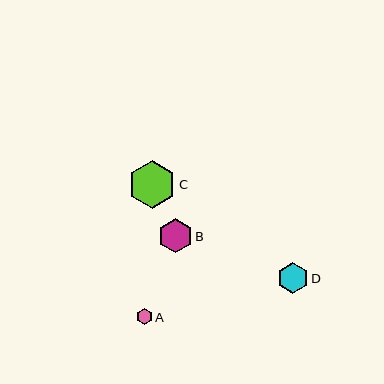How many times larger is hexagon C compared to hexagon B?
Hexagon C is approximately 1.4 times the size of hexagon B.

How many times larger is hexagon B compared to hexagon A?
Hexagon B is approximately 2.1 times the size of hexagon A.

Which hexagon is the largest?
Hexagon C is the largest with a size of approximately 48 pixels.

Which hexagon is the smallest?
Hexagon A is the smallest with a size of approximately 16 pixels.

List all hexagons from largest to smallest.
From largest to smallest: C, B, D, A.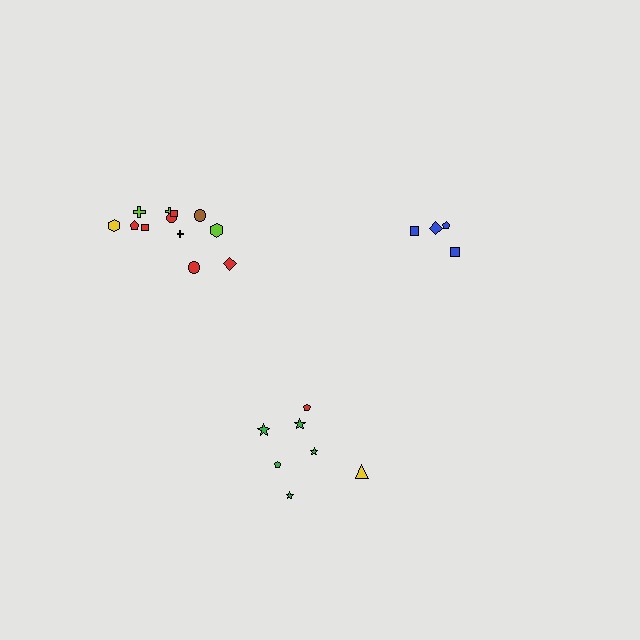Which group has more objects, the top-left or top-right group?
The top-left group.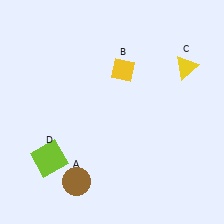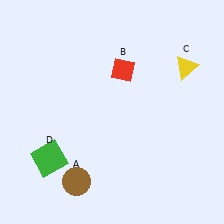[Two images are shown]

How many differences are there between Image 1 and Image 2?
There are 2 differences between the two images.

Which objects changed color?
B changed from yellow to red. D changed from lime to green.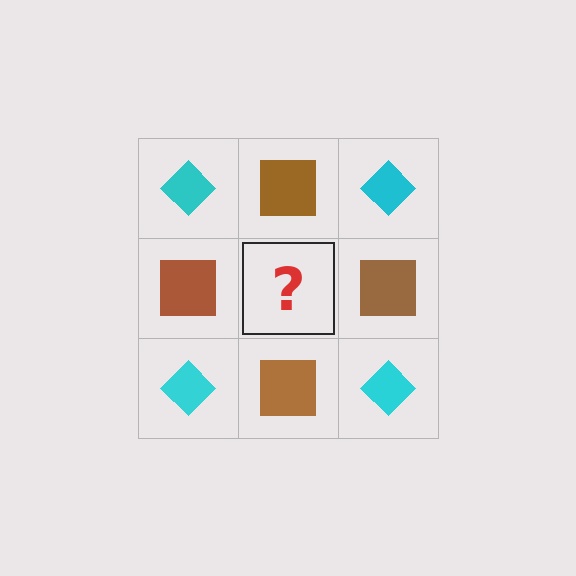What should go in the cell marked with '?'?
The missing cell should contain a cyan diamond.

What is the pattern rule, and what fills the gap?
The rule is that it alternates cyan diamond and brown square in a checkerboard pattern. The gap should be filled with a cyan diamond.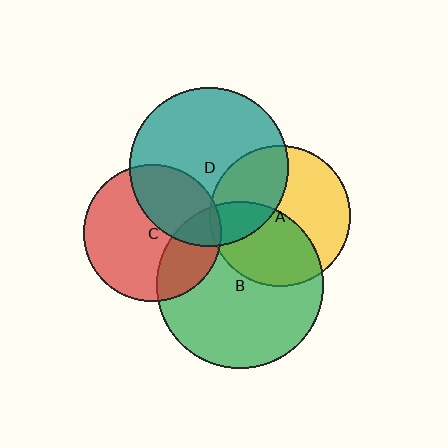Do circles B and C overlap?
Yes.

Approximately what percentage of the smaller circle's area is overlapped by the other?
Approximately 25%.